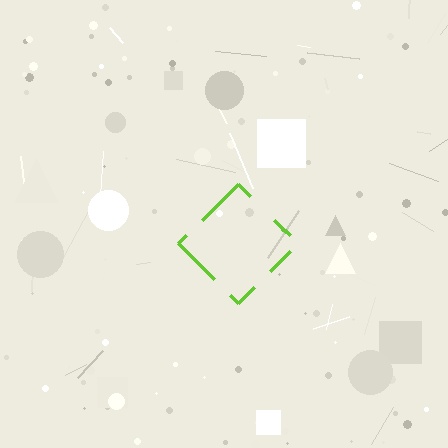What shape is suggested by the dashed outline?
The dashed outline suggests a diamond.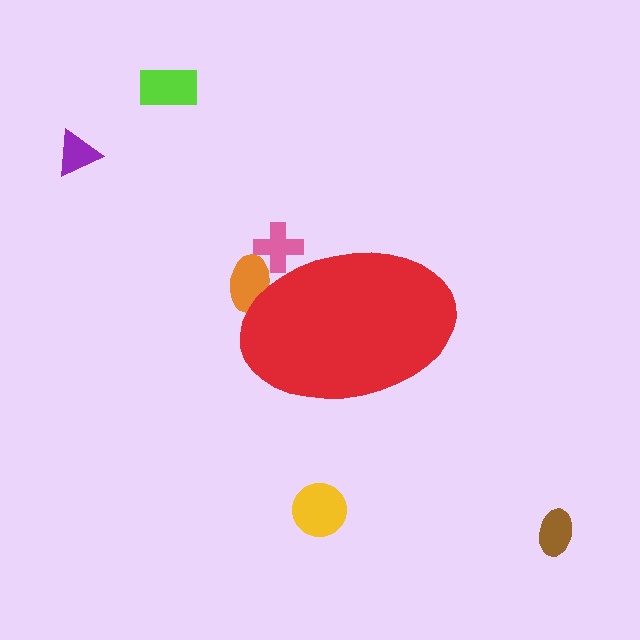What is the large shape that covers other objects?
A red ellipse.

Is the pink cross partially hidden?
Yes, the pink cross is partially hidden behind the red ellipse.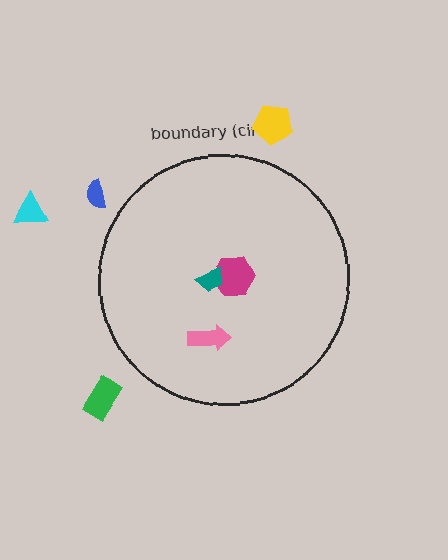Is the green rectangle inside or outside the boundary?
Outside.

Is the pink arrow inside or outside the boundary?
Inside.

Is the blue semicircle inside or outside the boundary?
Outside.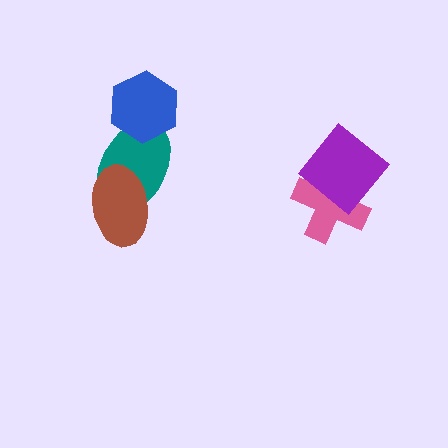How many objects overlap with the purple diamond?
1 object overlaps with the purple diamond.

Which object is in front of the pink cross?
The purple diamond is in front of the pink cross.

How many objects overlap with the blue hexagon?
1 object overlaps with the blue hexagon.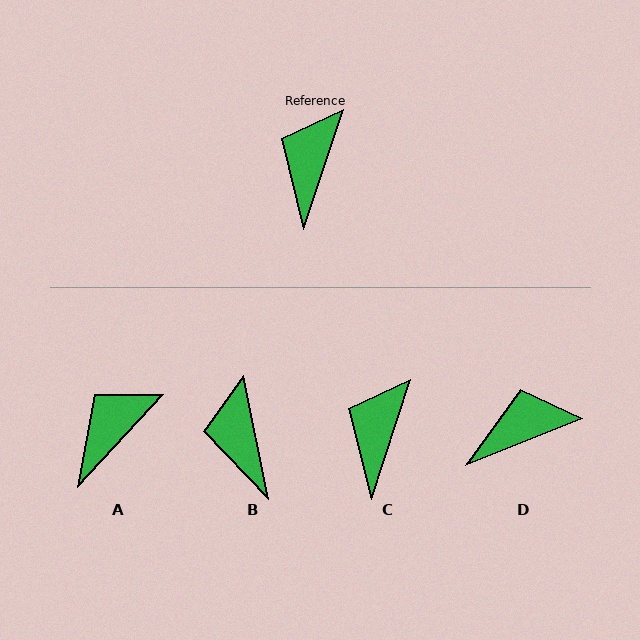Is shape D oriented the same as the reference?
No, it is off by about 50 degrees.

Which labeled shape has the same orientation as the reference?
C.